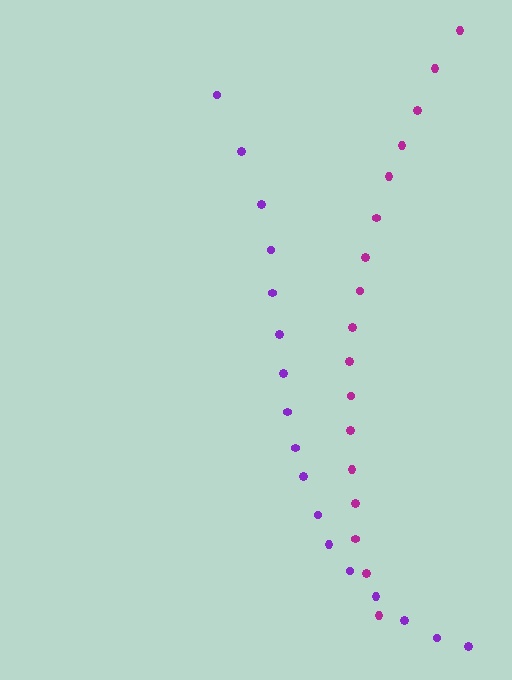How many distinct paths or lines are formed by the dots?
There are 2 distinct paths.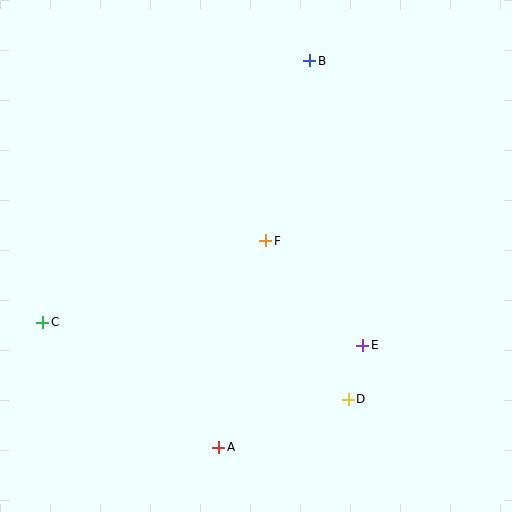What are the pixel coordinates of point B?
Point B is at (310, 61).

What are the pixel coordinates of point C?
Point C is at (43, 322).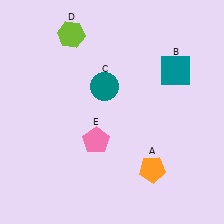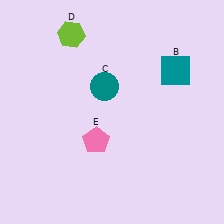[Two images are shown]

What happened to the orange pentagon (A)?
The orange pentagon (A) was removed in Image 2. It was in the bottom-right area of Image 1.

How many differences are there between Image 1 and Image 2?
There is 1 difference between the two images.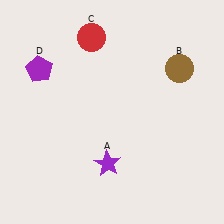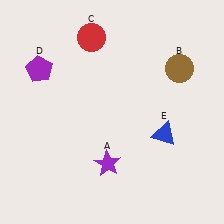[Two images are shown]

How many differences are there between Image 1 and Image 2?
There is 1 difference between the two images.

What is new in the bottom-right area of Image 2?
A blue triangle (E) was added in the bottom-right area of Image 2.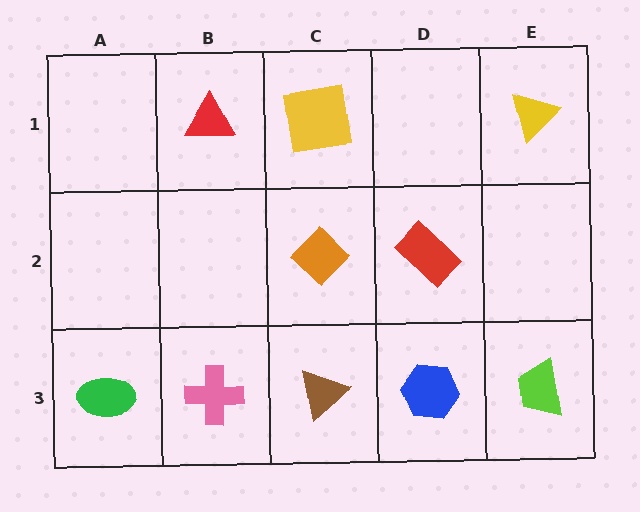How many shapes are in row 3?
5 shapes.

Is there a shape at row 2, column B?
No, that cell is empty.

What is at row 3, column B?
A pink cross.